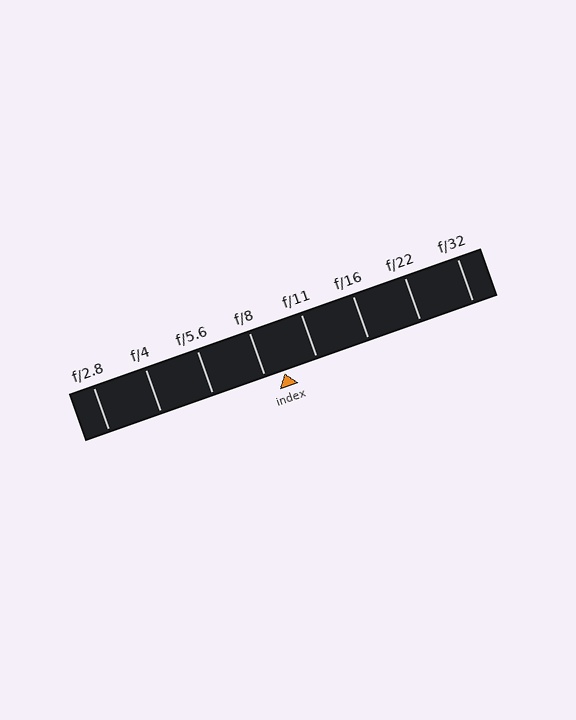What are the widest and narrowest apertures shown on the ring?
The widest aperture shown is f/2.8 and the narrowest is f/32.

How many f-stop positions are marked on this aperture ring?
There are 8 f-stop positions marked.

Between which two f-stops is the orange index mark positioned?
The index mark is between f/8 and f/11.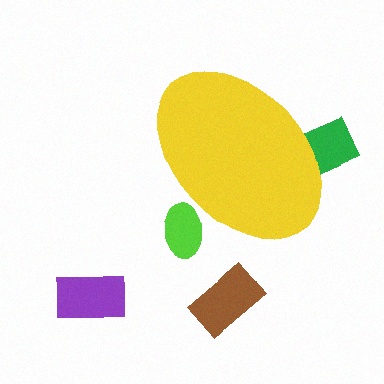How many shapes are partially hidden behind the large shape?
2 shapes are partially hidden.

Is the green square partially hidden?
Yes, the green square is partially hidden behind the yellow ellipse.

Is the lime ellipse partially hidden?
Yes, the lime ellipse is partially hidden behind the yellow ellipse.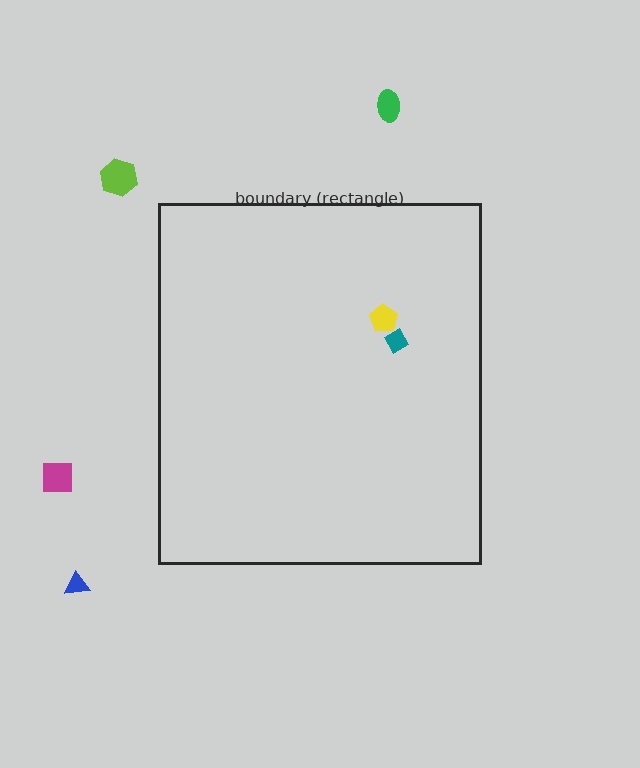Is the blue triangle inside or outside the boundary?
Outside.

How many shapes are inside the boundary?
2 inside, 4 outside.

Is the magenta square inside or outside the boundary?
Outside.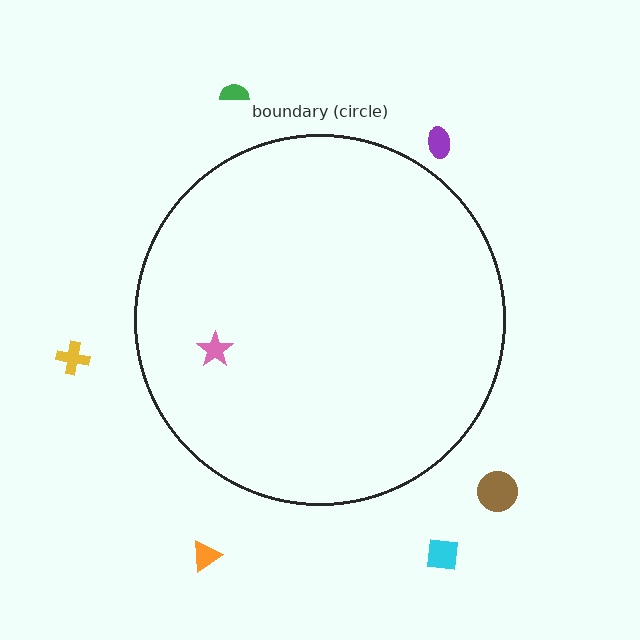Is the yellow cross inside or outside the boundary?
Outside.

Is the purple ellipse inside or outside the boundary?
Outside.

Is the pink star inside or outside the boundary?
Inside.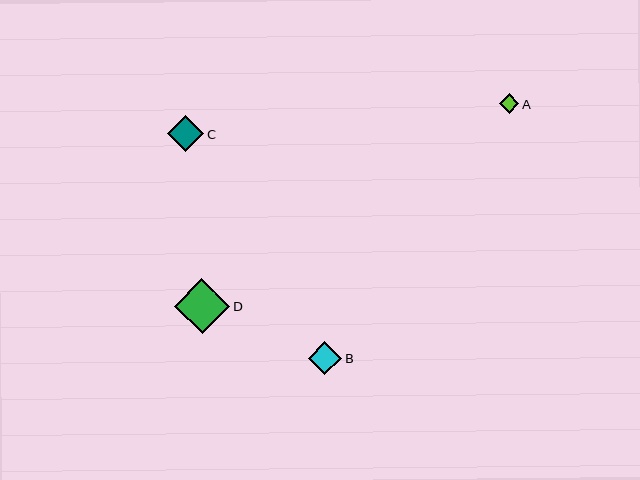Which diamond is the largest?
Diamond D is the largest with a size of approximately 55 pixels.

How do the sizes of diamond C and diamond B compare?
Diamond C and diamond B are approximately the same size.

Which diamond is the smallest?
Diamond A is the smallest with a size of approximately 19 pixels.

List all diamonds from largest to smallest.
From largest to smallest: D, C, B, A.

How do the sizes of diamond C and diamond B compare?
Diamond C and diamond B are approximately the same size.